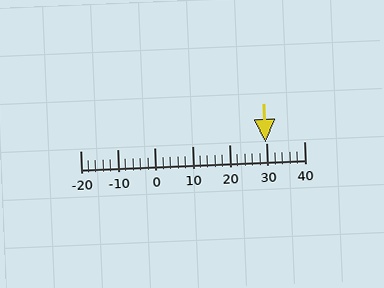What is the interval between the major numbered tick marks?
The major tick marks are spaced 10 units apart.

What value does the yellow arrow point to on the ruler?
The yellow arrow points to approximately 30.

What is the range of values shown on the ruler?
The ruler shows values from -20 to 40.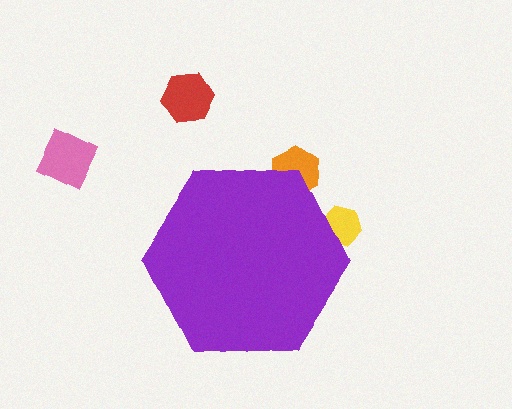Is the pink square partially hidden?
No, the pink square is fully visible.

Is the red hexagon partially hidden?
No, the red hexagon is fully visible.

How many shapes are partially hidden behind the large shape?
2 shapes are partially hidden.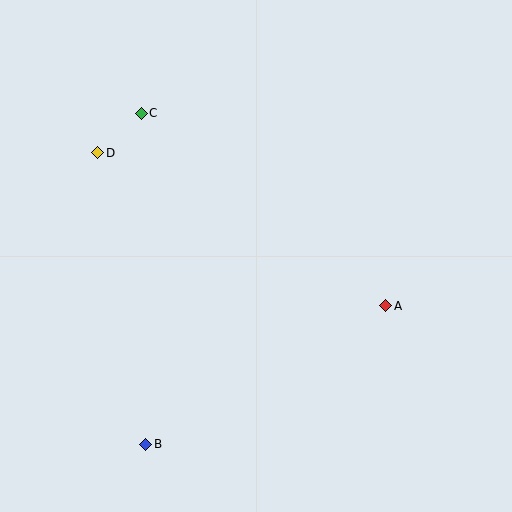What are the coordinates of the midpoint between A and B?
The midpoint between A and B is at (266, 375).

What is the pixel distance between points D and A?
The distance between D and A is 326 pixels.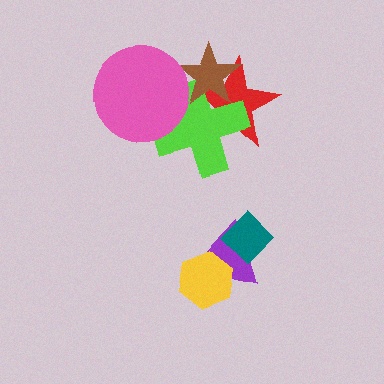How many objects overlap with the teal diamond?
1 object overlaps with the teal diamond.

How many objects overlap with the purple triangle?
2 objects overlap with the purple triangle.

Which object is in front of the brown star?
The pink circle is in front of the brown star.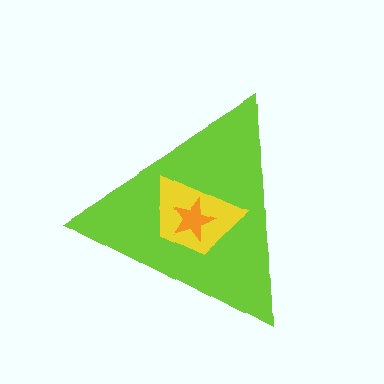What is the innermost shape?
The orange star.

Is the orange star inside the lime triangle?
Yes.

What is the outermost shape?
The lime triangle.